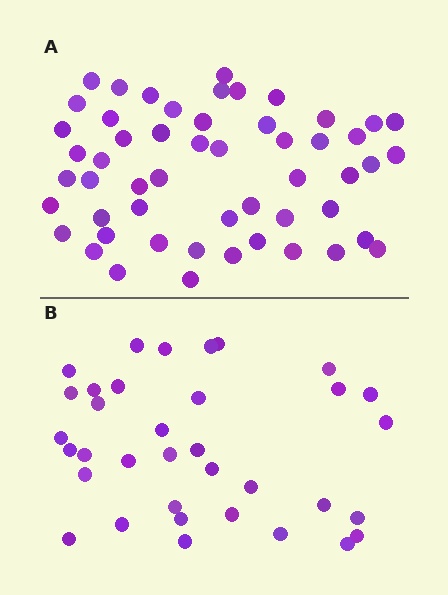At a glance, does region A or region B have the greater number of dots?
Region A (the top region) has more dots.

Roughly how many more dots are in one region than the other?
Region A has approximately 20 more dots than region B.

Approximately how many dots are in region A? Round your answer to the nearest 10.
About 50 dots. (The exact count is 53, which rounds to 50.)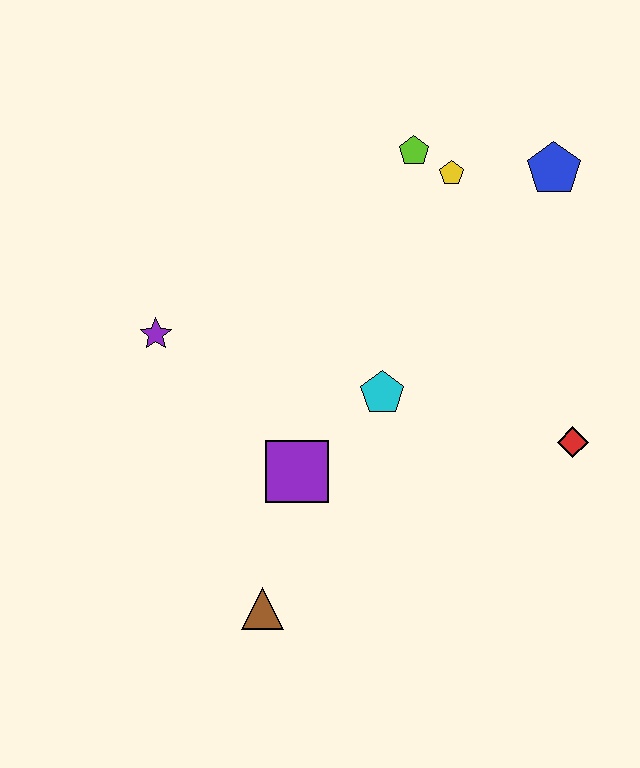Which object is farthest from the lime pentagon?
The brown triangle is farthest from the lime pentagon.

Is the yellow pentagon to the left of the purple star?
No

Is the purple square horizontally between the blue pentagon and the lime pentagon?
No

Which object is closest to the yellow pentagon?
The lime pentagon is closest to the yellow pentagon.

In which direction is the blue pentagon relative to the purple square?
The blue pentagon is above the purple square.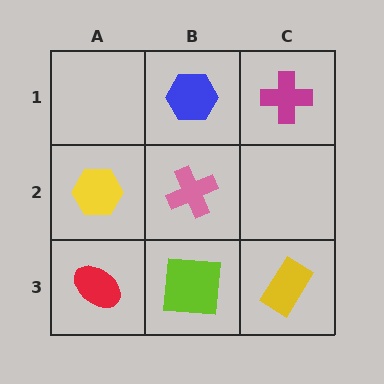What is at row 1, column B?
A blue hexagon.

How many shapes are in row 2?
2 shapes.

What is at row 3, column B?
A lime square.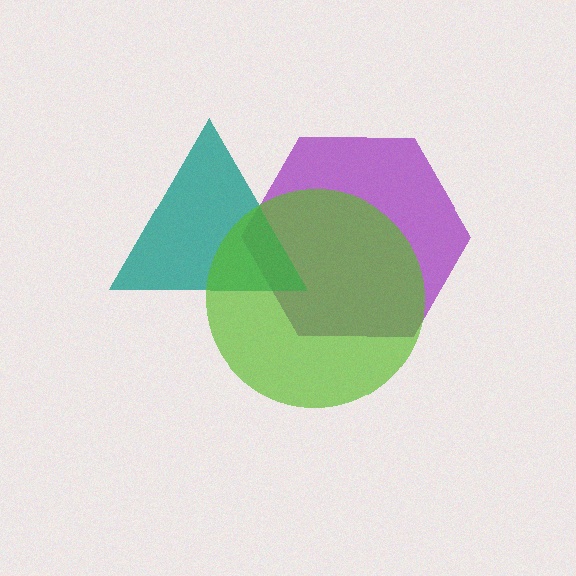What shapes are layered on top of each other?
The layered shapes are: a purple hexagon, a teal triangle, a lime circle.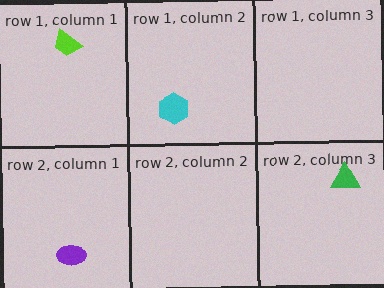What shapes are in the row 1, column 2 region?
The cyan hexagon.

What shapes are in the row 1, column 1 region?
The lime trapezoid.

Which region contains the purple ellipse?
The row 2, column 1 region.